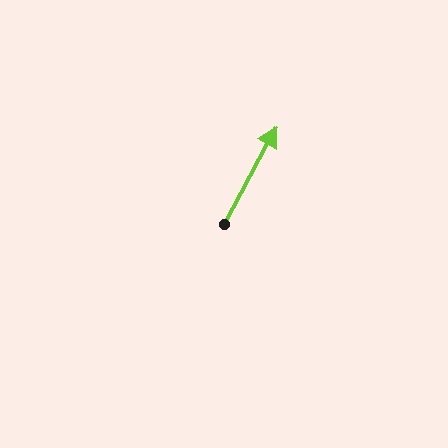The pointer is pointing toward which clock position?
Roughly 1 o'clock.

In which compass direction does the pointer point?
Northeast.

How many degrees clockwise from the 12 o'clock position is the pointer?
Approximately 28 degrees.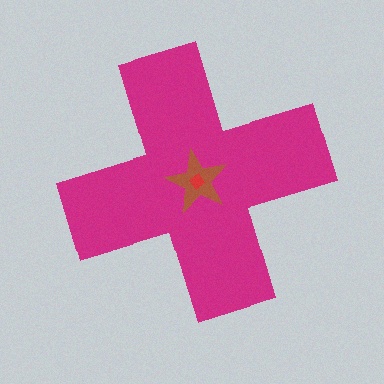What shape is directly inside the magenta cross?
The brown star.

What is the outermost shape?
The magenta cross.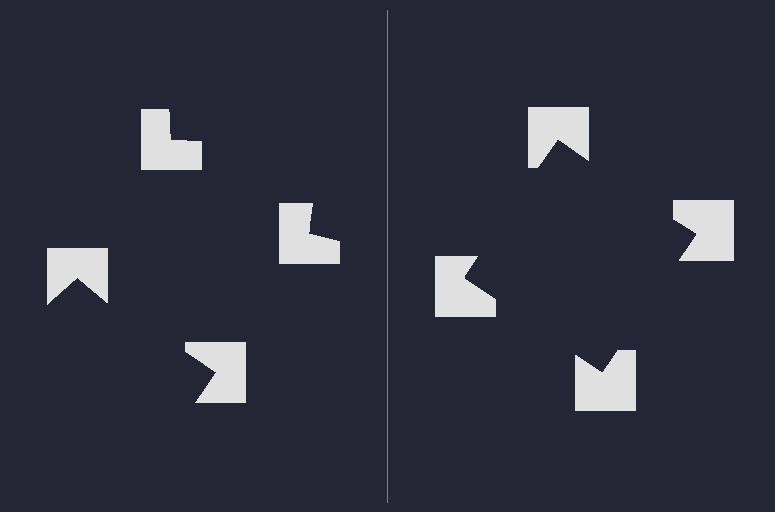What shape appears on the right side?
An illusory square.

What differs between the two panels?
The notched squares are positioned identically on both sides; only the wedge orientations differ. On the right they align to a square; on the left they are misaligned.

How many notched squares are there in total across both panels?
8 — 4 on each side.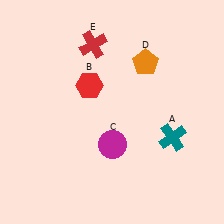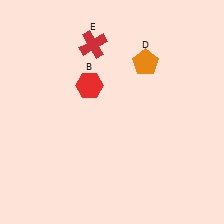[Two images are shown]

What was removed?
The magenta circle (C), the teal cross (A) were removed in Image 2.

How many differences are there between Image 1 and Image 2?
There are 2 differences between the two images.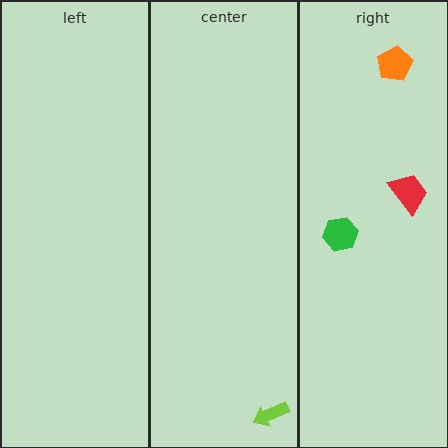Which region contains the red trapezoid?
The right region.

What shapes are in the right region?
The red trapezoid, the orange pentagon, the green hexagon.